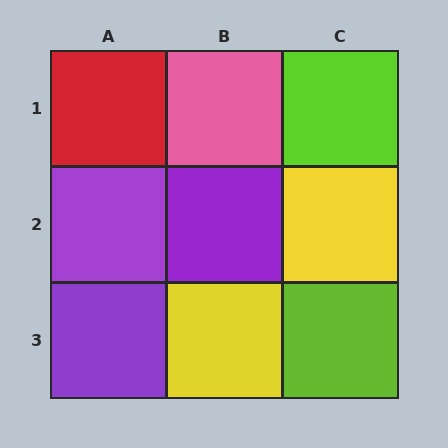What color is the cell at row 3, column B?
Yellow.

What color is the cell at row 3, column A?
Purple.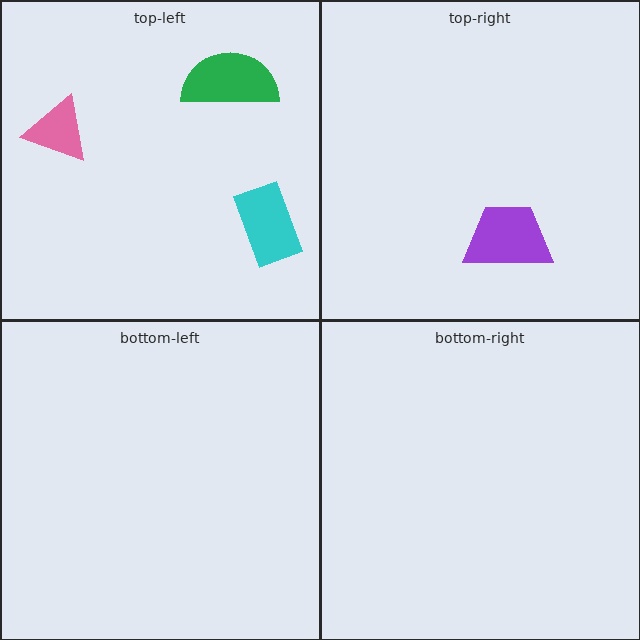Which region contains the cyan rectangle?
The top-left region.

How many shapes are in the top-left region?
3.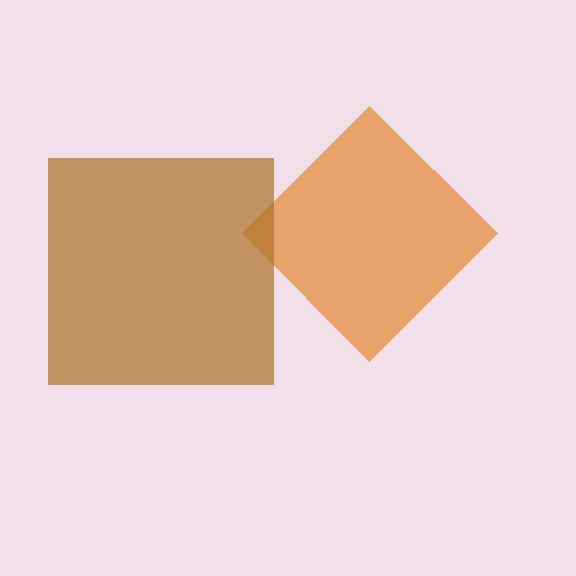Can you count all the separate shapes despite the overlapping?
Yes, there are 2 separate shapes.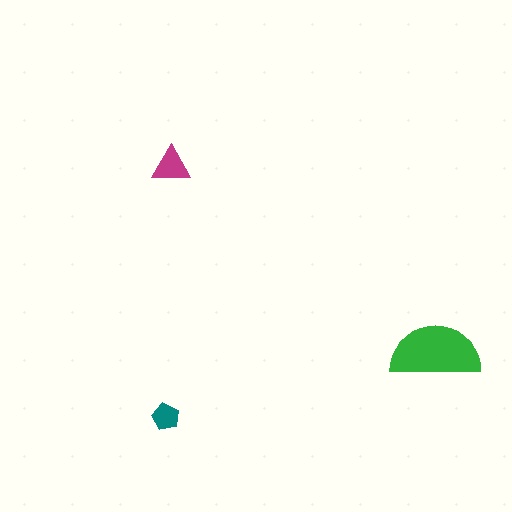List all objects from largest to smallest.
The green semicircle, the magenta triangle, the teal pentagon.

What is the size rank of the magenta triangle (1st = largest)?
2nd.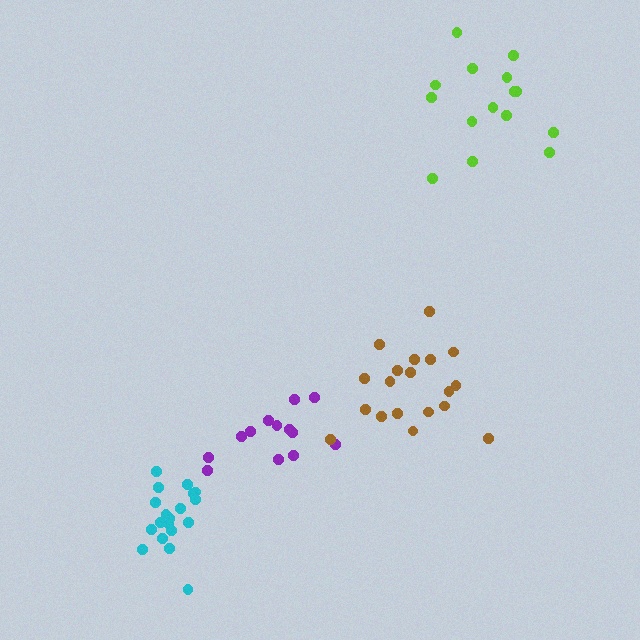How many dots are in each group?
Group 1: 13 dots, Group 2: 19 dots, Group 3: 15 dots, Group 4: 19 dots (66 total).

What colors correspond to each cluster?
The clusters are colored: purple, brown, lime, cyan.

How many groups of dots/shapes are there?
There are 4 groups.